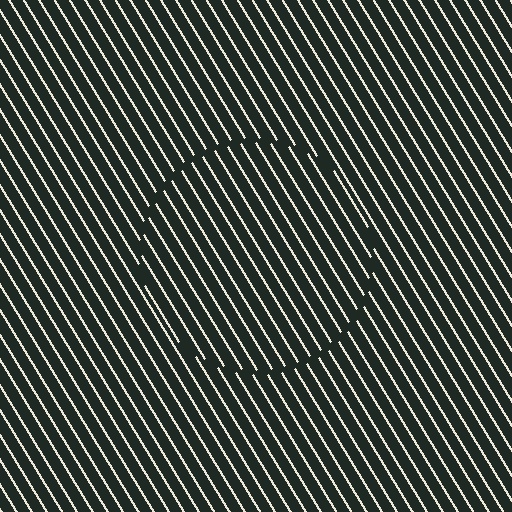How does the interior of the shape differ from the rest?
The interior of the shape contains the same grating, shifted by half a period — the contour is defined by the phase discontinuity where line-ends from the inner and outer gratings abut.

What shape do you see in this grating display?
An illusory circle. The interior of the shape contains the same grating, shifted by half a period — the contour is defined by the phase discontinuity where line-ends from the inner and outer gratings abut.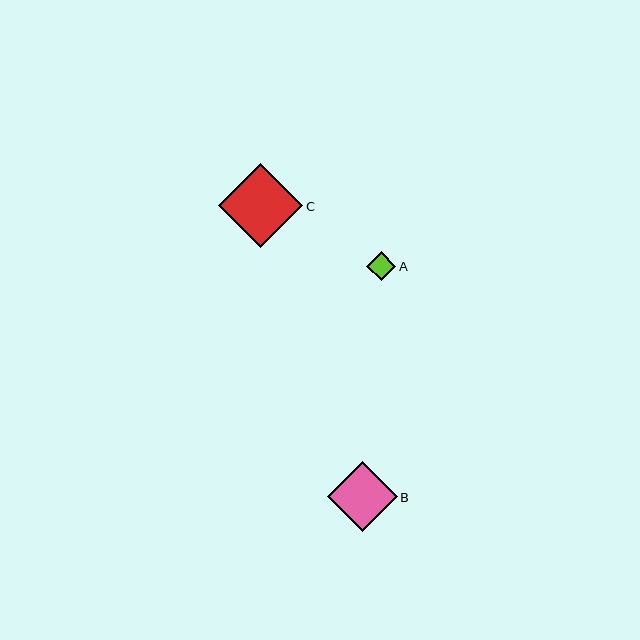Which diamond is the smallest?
Diamond A is the smallest with a size of approximately 29 pixels.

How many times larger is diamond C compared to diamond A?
Diamond C is approximately 2.9 times the size of diamond A.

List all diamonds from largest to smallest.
From largest to smallest: C, B, A.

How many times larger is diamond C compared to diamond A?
Diamond C is approximately 2.9 times the size of diamond A.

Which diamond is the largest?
Diamond C is the largest with a size of approximately 84 pixels.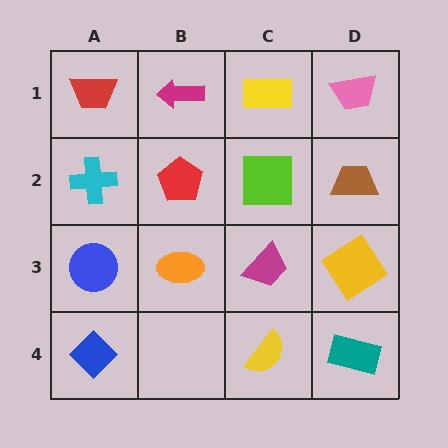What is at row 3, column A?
A blue circle.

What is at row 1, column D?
A pink trapezoid.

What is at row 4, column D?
A teal rectangle.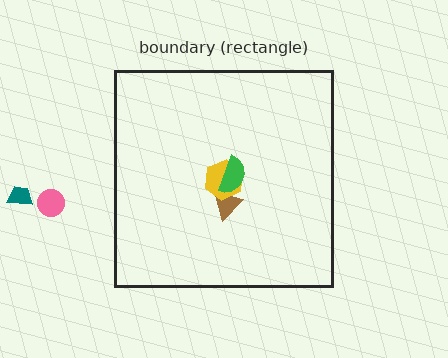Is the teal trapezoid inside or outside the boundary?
Outside.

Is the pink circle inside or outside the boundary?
Outside.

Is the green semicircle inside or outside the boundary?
Inside.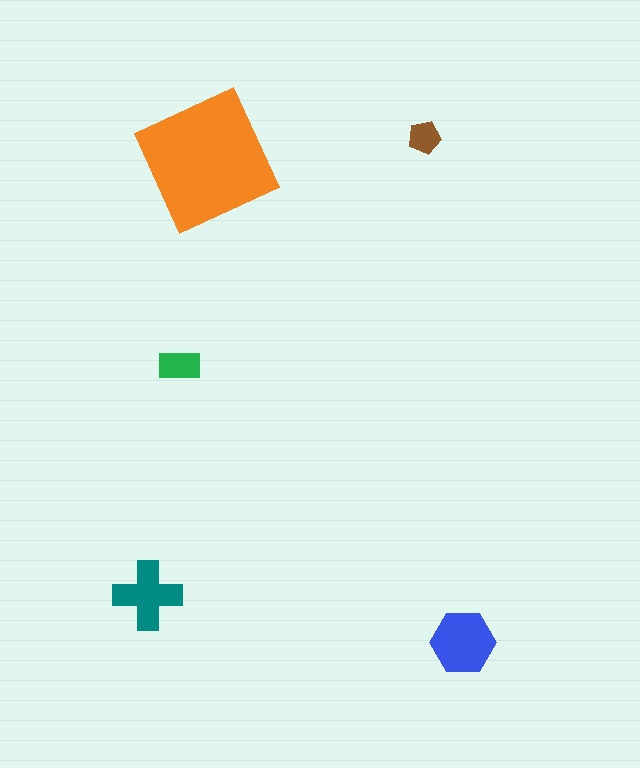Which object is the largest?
The orange square.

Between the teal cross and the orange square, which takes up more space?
The orange square.